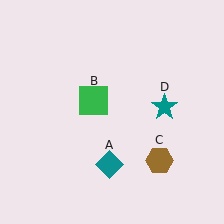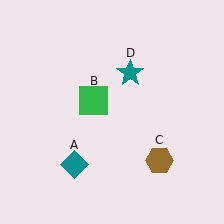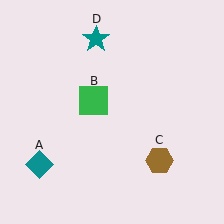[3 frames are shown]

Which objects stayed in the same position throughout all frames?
Green square (object B) and brown hexagon (object C) remained stationary.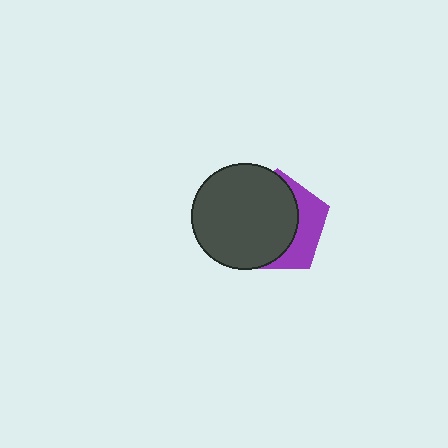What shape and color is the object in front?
The object in front is a dark gray circle.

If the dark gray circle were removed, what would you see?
You would see the complete purple pentagon.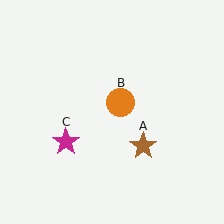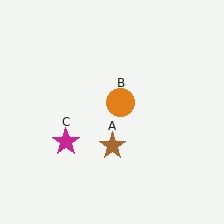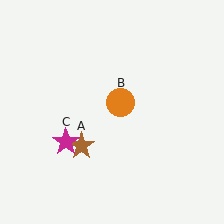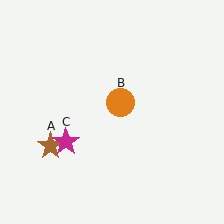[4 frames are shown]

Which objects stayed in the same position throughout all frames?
Orange circle (object B) and magenta star (object C) remained stationary.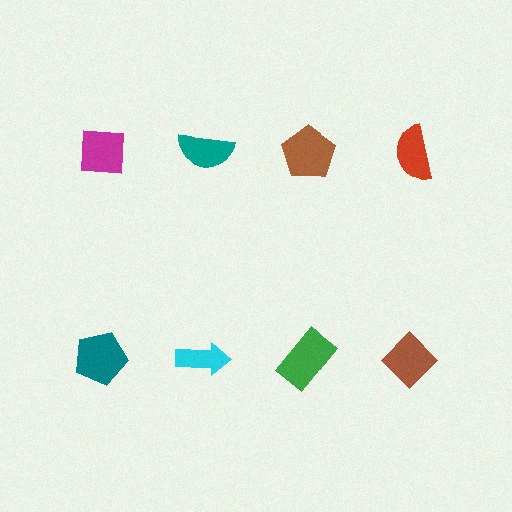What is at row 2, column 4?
A brown diamond.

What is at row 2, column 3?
A green rectangle.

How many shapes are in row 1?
4 shapes.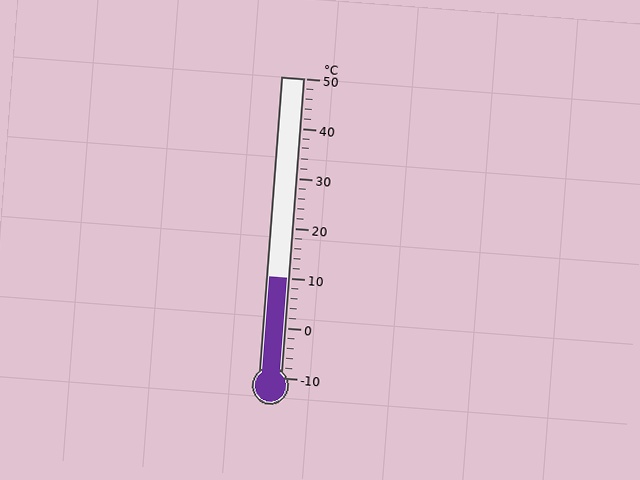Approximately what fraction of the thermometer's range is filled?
The thermometer is filled to approximately 35% of its range.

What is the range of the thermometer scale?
The thermometer scale ranges from -10°C to 50°C.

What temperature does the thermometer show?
The thermometer shows approximately 10°C.